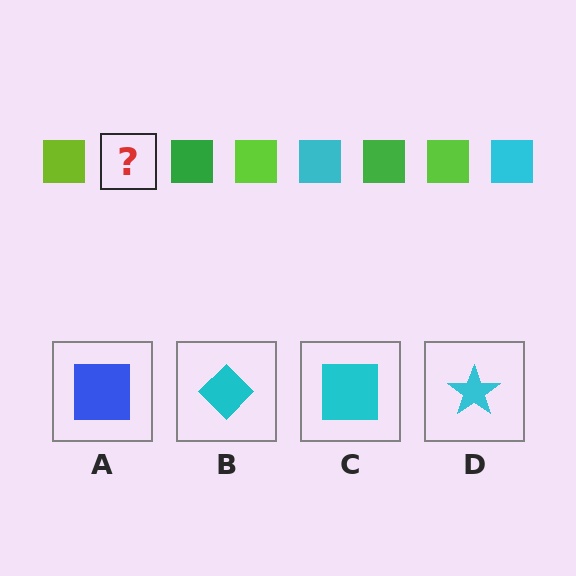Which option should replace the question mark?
Option C.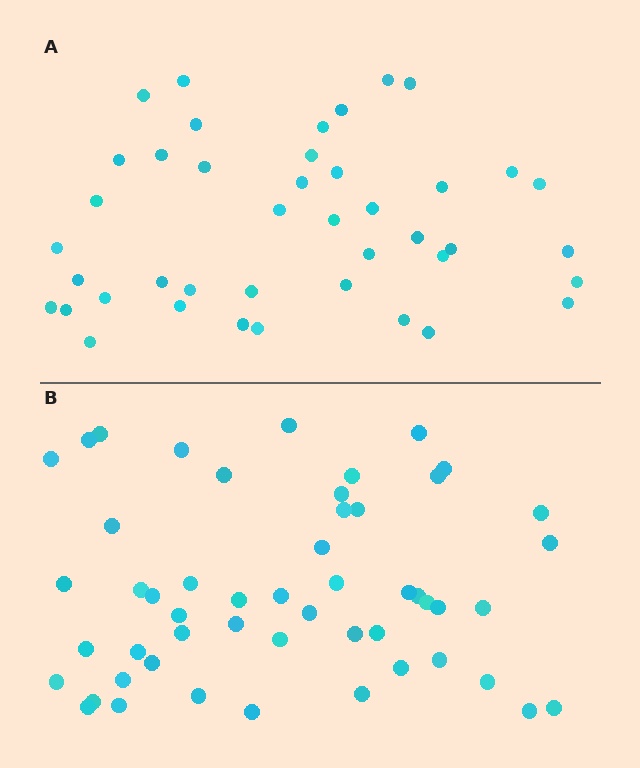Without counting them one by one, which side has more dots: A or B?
Region B (the bottom region) has more dots.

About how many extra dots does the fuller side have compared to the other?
Region B has roughly 10 or so more dots than region A.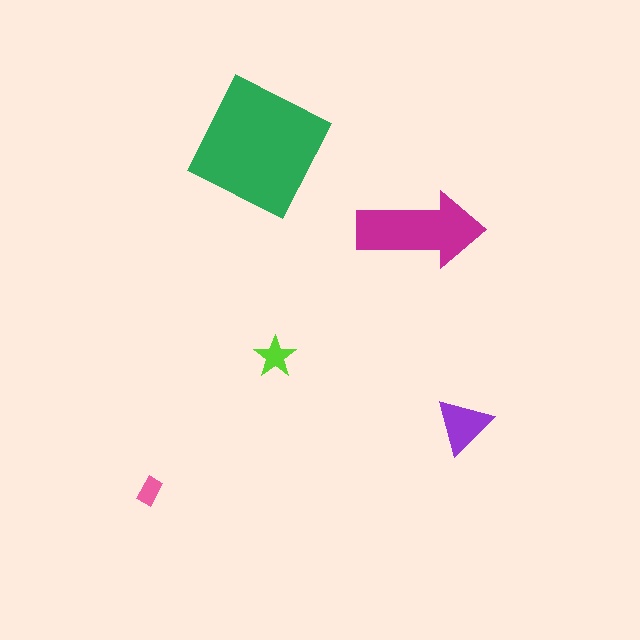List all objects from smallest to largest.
The pink rectangle, the lime star, the purple triangle, the magenta arrow, the green square.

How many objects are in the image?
There are 5 objects in the image.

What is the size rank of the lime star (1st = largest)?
4th.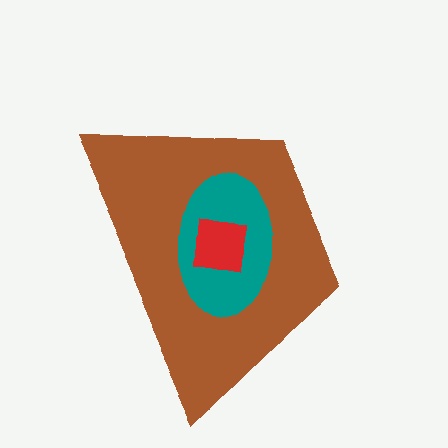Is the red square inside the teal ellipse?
Yes.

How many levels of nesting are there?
3.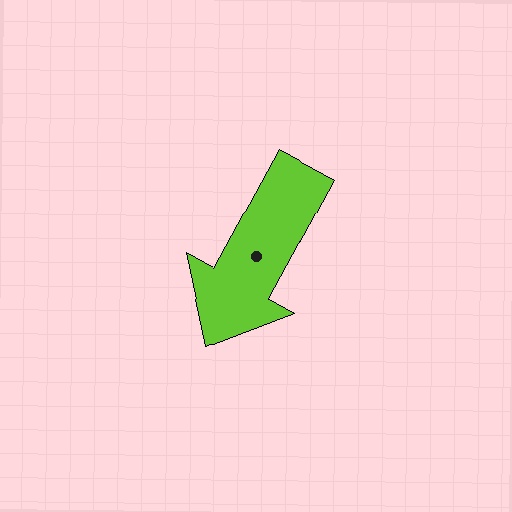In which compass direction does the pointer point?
Southwest.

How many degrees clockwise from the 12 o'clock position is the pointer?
Approximately 209 degrees.